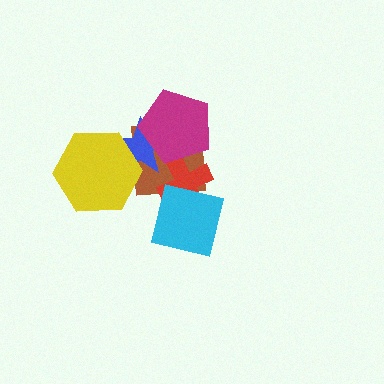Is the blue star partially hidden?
Yes, it is partially covered by another shape.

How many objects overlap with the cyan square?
1 object overlaps with the cyan square.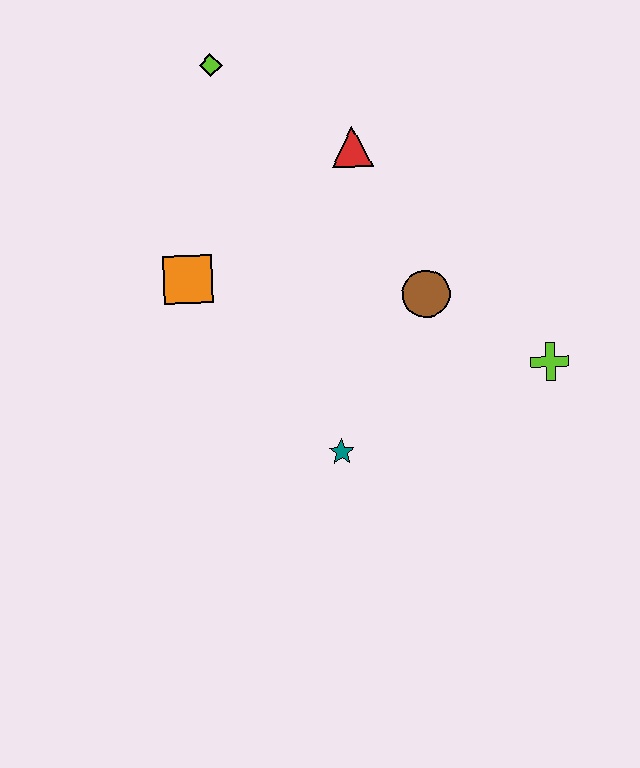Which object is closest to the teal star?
The brown circle is closest to the teal star.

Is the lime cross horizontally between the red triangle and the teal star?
No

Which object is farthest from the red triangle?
The teal star is farthest from the red triangle.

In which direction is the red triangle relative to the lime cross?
The red triangle is above the lime cross.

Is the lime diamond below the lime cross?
No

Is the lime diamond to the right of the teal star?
No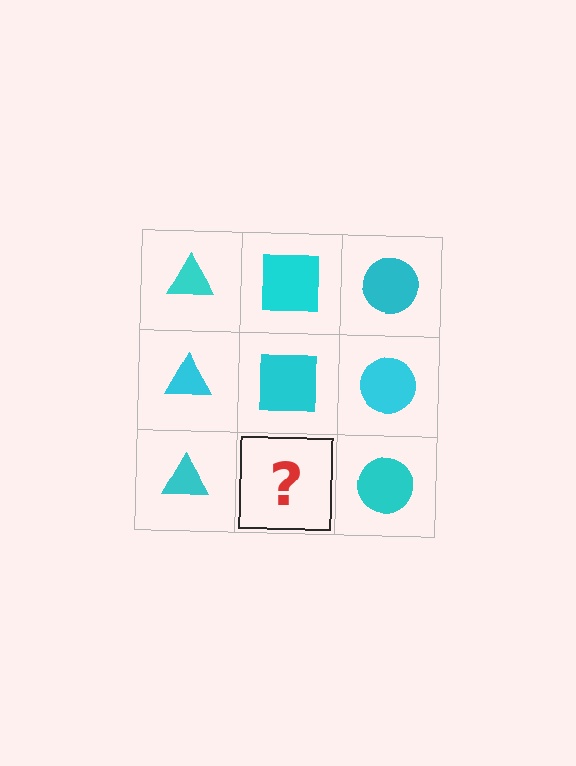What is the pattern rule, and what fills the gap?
The rule is that each column has a consistent shape. The gap should be filled with a cyan square.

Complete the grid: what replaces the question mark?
The question mark should be replaced with a cyan square.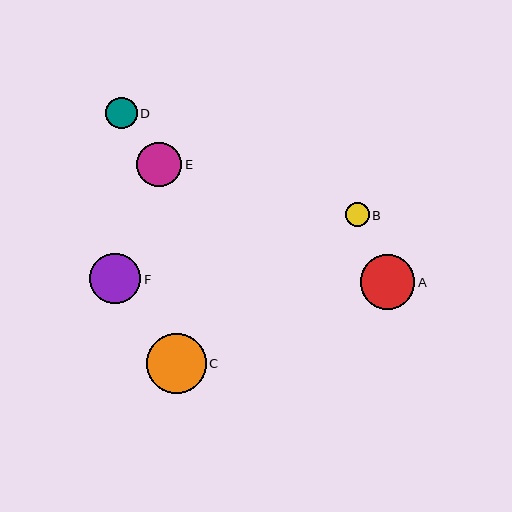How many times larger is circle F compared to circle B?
Circle F is approximately 2.1 times the size of circle B.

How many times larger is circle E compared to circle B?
Circle E is approximately 1.9 times the size of circle B.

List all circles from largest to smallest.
From largest to smallest: C, A, F, E, D, B.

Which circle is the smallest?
Circle B is the smallest with a size of approximately 24 pixels.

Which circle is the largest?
Circle C is the largest with a size of approximately 60 pixels.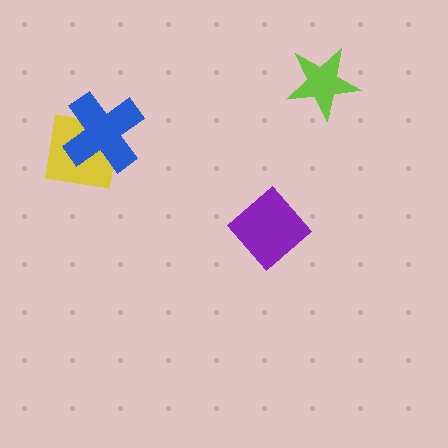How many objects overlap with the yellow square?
1 object overlaps with the yellow square.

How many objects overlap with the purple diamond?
0 objects overlap with the purple diamond.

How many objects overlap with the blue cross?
1 object overlaps with the blue cross.